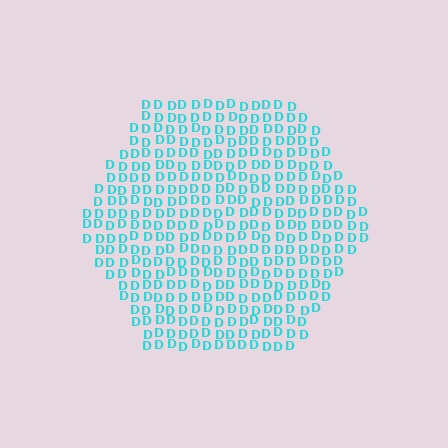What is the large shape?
The large shape is a hexagon.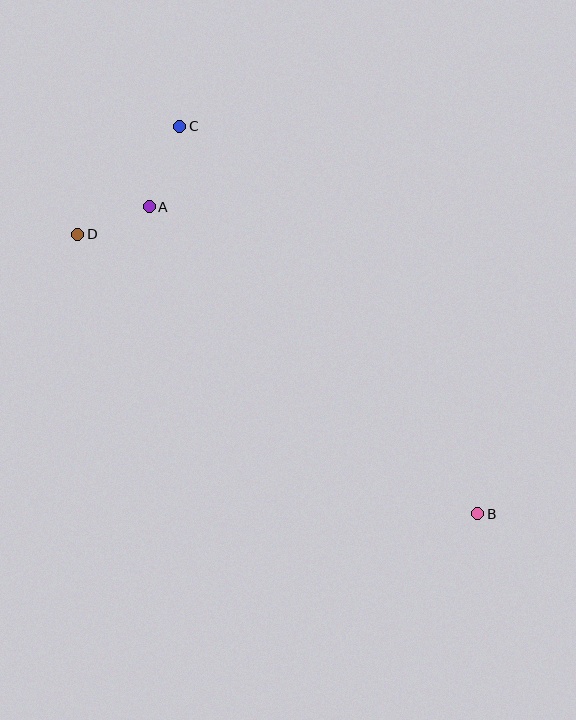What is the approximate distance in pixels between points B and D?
The distance between B and D is approximately 488 pixels.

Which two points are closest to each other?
Points A and D are closest to each other.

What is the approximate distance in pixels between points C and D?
The distance between C and D is approximately 149 pixels.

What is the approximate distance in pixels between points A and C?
The distance between A and C is approximately 86 pixels.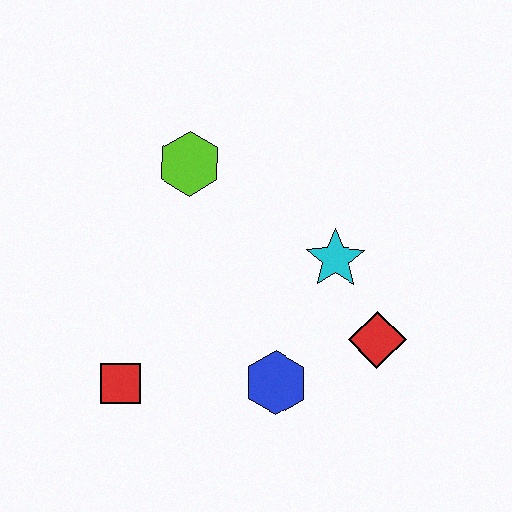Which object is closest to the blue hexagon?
The red diamond is closest to the blue hexagon.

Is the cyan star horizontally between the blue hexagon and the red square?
No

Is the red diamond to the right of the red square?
Yes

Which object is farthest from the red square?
The red diamond is farthest from the red square.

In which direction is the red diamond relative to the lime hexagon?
The red diamond is to the right of the lime hexagon.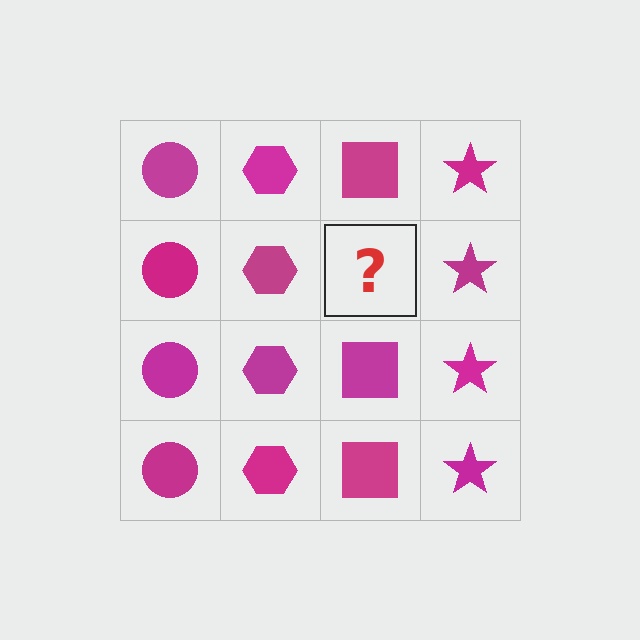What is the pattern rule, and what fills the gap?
The rule is that each column has a consistent shape. The gap should be filled with a magenta square.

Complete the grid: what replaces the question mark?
The question mark should be replaced with a magenta square.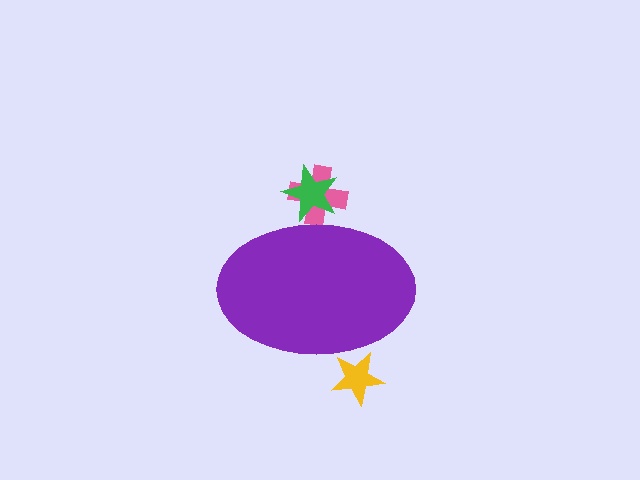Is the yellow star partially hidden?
Yes, the yellow star is partially hidden behind the purple ellipse.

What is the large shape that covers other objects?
A purple ellipse.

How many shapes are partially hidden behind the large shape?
3 shapes are partially hidden.